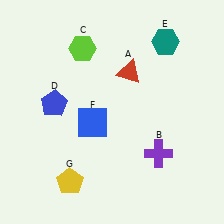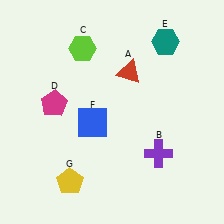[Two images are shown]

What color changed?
The pentagon (D) changed from blue in Image 1 to magenta in Image 2.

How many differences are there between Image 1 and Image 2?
There is 1 difference between the two images.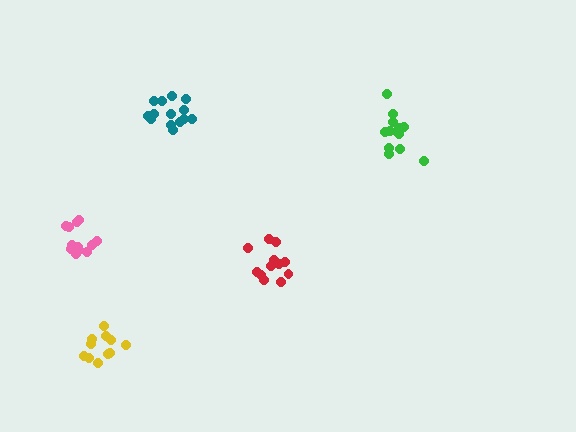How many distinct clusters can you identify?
There are 5 distinct clusters.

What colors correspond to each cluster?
The clusters are colored: red, yellow, green, teal, pink.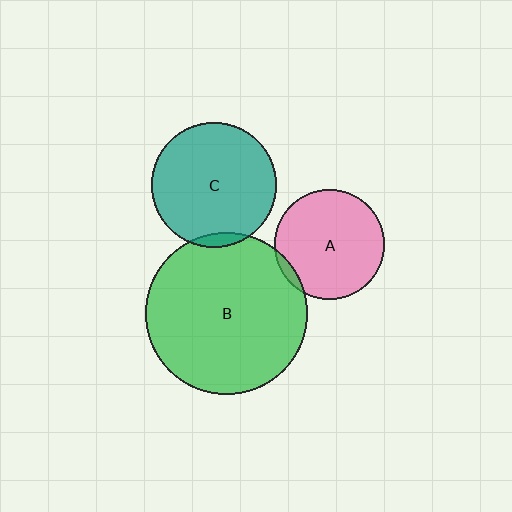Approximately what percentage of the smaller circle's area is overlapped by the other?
Approximately 5%.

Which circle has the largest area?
Circle B (green).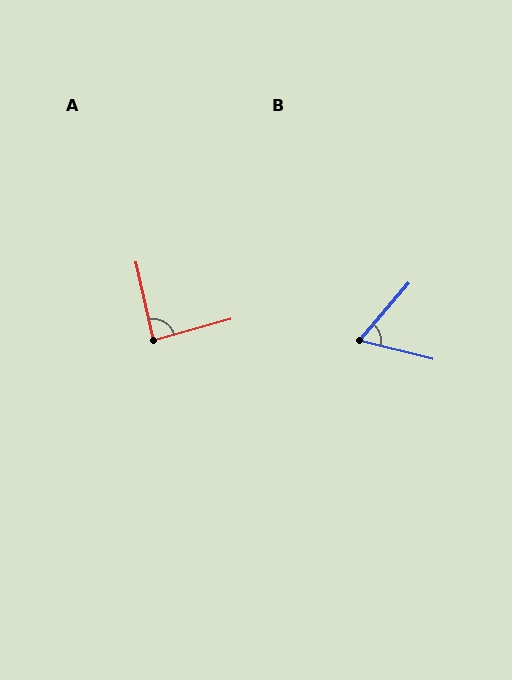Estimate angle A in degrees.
Approximately 87 degrees.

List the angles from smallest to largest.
B (63°), A (87°).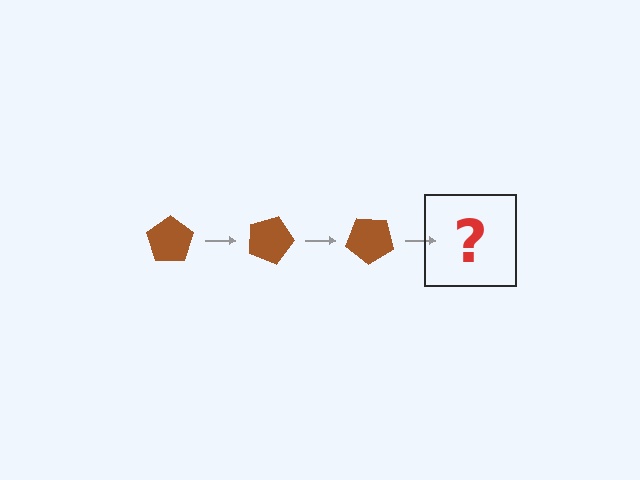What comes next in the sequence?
The next element should be a brown pentagon rotated 60 degrees.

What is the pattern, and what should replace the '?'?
The pattern is that the pentagon rotates 20 degrees each step. The '?' should be a brown pentagon rotated 60 degrees.